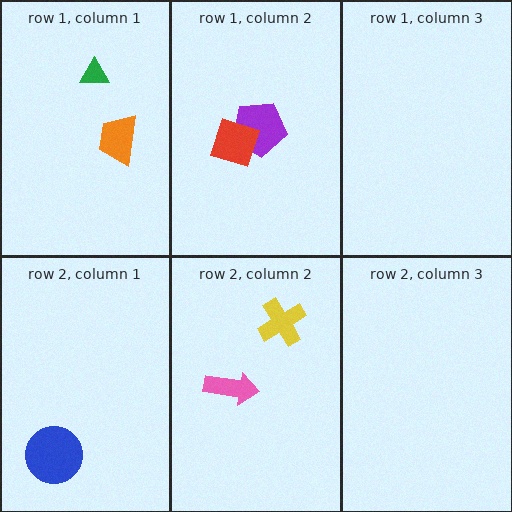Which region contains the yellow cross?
The row 2, column 2 region.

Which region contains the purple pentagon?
The row 1, column 2 region.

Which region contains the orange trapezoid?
The row 1, column 1 region.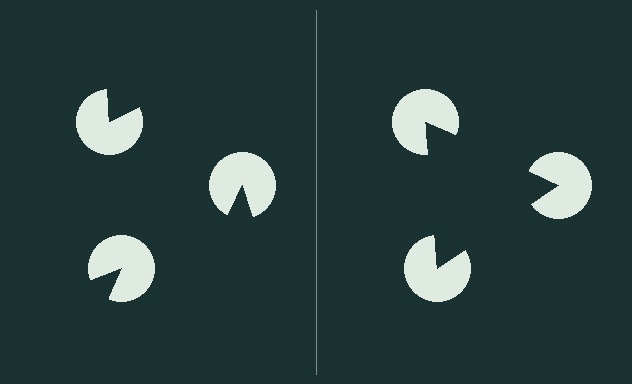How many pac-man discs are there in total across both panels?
6 — 3 on each side.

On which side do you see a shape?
An illusory triangle appears on the right side. On the left side the wedge cuts are rotated, so no coherent shape forms.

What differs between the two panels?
The pac-man discs are positioned identically on both sides; only the wedge orientations differ. On the right they align to a triangle; on the left they are misaligned.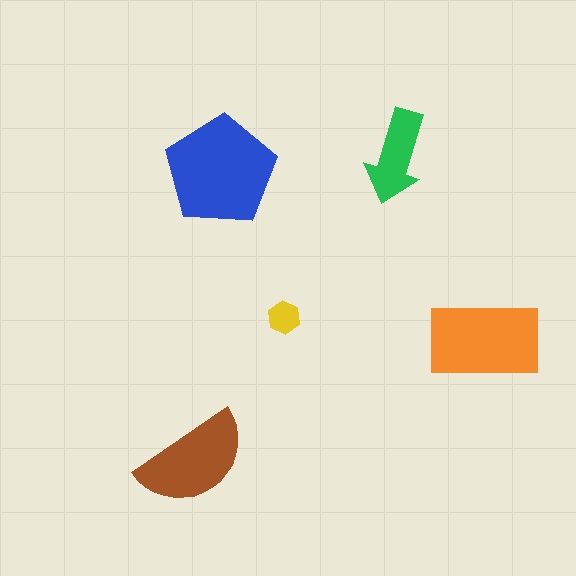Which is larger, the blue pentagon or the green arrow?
The blue pentagon.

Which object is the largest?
The blue pentagon.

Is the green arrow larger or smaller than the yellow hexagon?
Larger.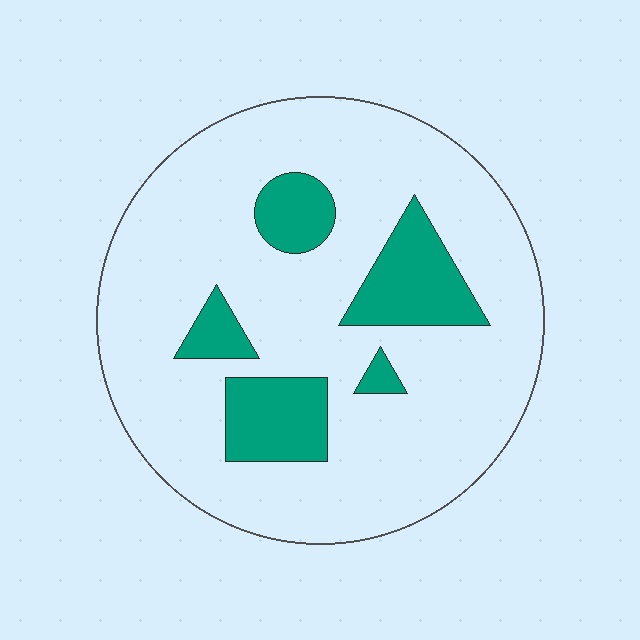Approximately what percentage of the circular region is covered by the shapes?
Approximately 20%.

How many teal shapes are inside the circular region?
5.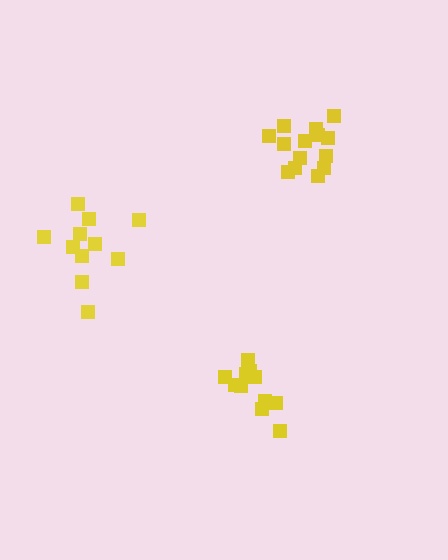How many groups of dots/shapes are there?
There are 3 groups.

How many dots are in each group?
Group 1: 11 dots, Group 2: 12 dots, Group 3: 14 dots (37 total).